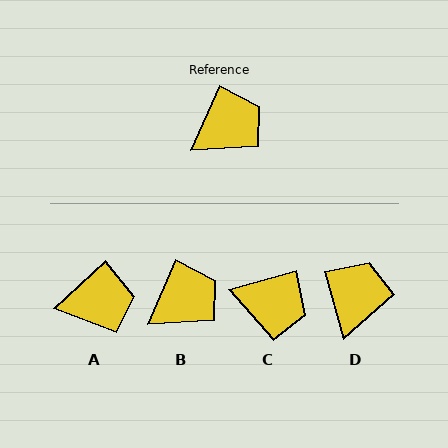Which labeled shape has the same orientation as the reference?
B.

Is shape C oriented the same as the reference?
No, it is off by about 51 degrees.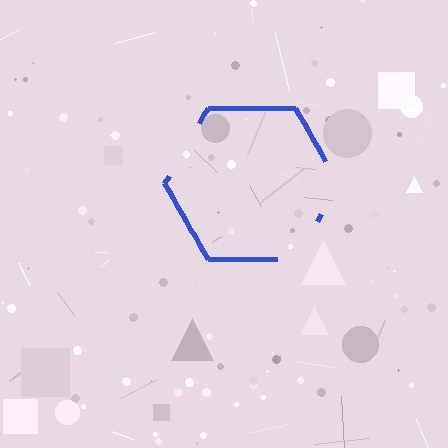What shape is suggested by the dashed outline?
The dashed outline suggests a hexagon.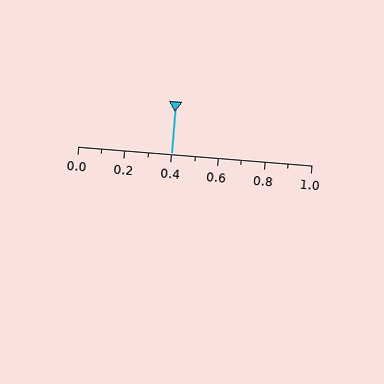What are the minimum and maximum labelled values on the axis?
The axis runs from 0.0 to 1.0.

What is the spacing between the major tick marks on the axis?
The major ticks are spaced 0.2 apart.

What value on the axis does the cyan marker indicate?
The marker indicates approximately 0.4.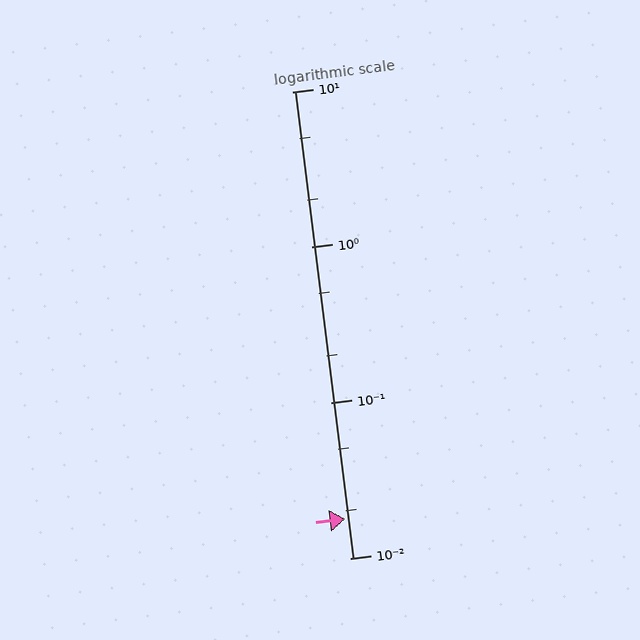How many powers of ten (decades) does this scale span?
The scale spans 3 decades, from 0.01 to 10.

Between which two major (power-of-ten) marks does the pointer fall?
The pointer is between 0.01 and 0.1.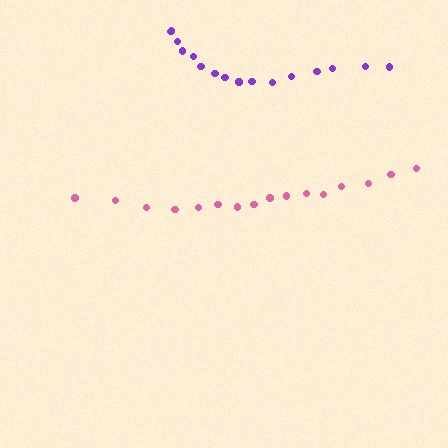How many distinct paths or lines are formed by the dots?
There are 2 distinct paths.